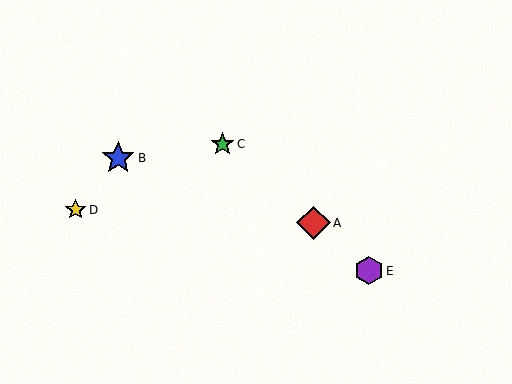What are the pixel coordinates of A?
Object A is at (314, 223).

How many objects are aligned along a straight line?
3 objects (A, C, E) are aligned along a straight line.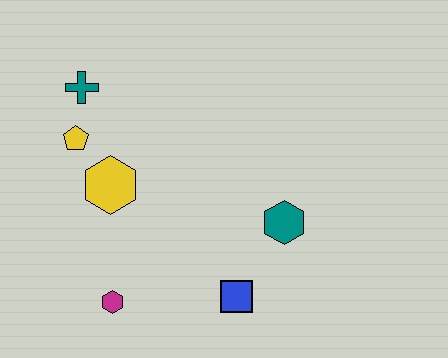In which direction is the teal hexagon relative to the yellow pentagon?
The teal hexagon is to the right of the yellow pentagon.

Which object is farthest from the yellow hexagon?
The teal hexagon is farthest from the yellow hexagon.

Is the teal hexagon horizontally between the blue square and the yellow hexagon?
No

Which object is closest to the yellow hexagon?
The yellow pentagon is closest to the yellow hexagon.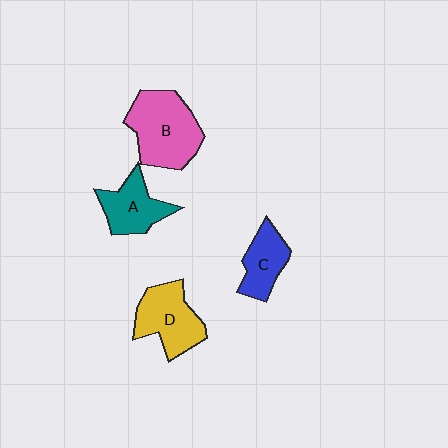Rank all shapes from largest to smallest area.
From largest to smallest: B (pink), D (yellow), A (teal), C (blue).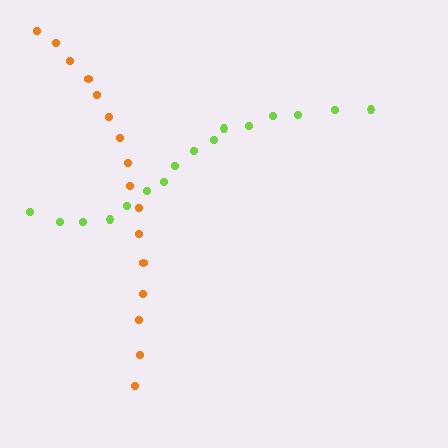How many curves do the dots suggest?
There are 2 distinct paths.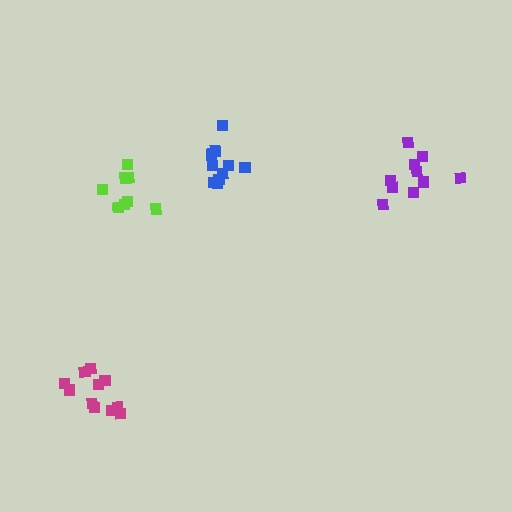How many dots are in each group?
Group 1: 8 dots, Group 2: 10 dots, Group 3: 10 dots, Group 4: 11 dots (39 total).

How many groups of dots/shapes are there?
There are 4 groups.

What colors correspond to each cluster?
The clusters are colored: lime, blue, purple, magenta.